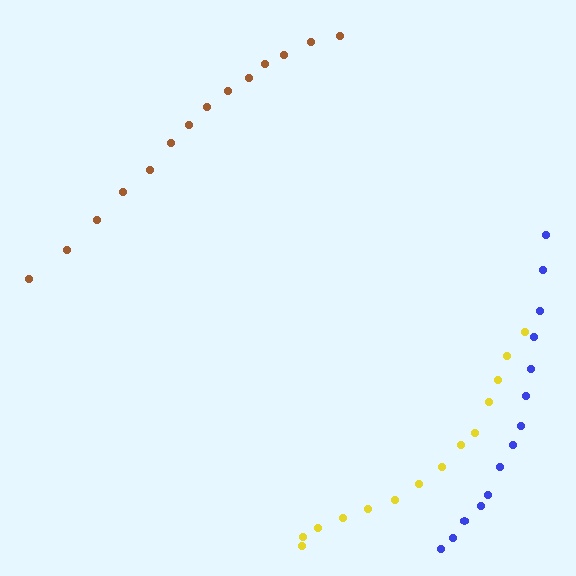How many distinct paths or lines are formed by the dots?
There are 3 distinct paths.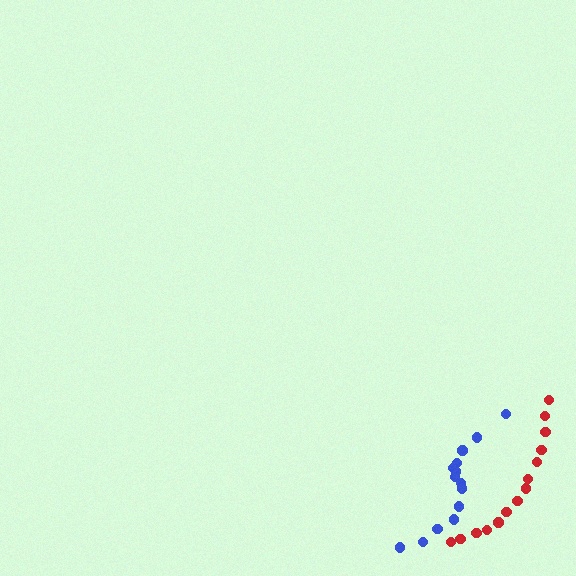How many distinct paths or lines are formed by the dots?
There are 2 distinct paths.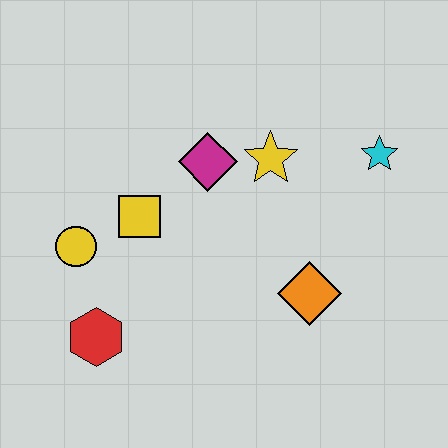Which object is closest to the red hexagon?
The yellow circle is closest to the red hexagon.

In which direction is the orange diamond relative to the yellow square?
The orange diamond is to the right of the yellow square.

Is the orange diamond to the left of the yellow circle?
No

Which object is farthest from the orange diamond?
The yellow circle is farthest from the orange diamond.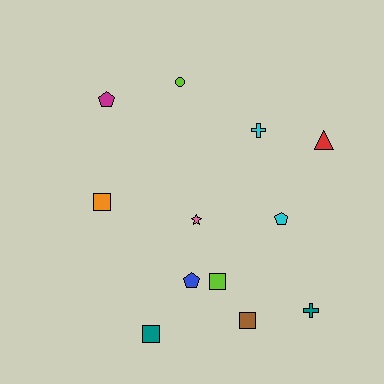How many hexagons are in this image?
There are no hexagons.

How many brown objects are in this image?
There is 1 brown object.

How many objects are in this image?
There are 12 objects.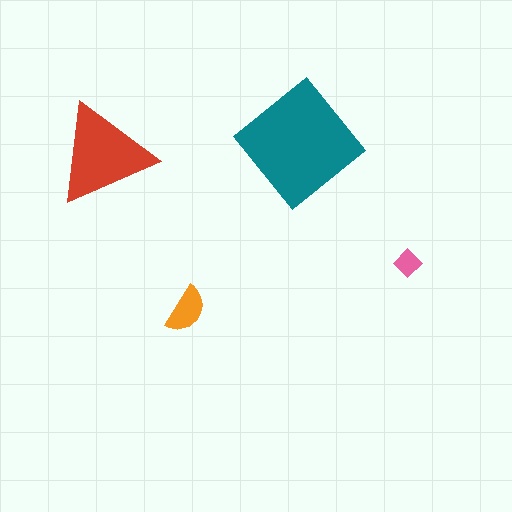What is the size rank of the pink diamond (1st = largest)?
4th.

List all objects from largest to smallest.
The teal diamond, the red triangle, the orange semicircle, the pink diamond.